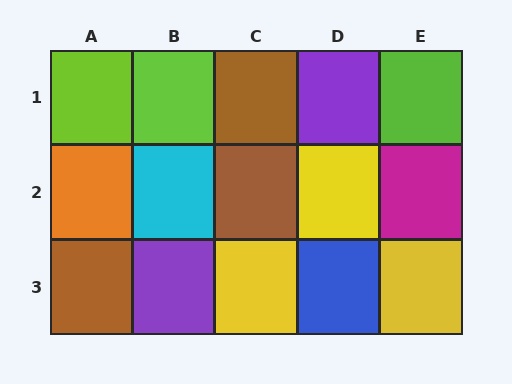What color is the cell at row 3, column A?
Brown.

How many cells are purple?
2 cells are purple.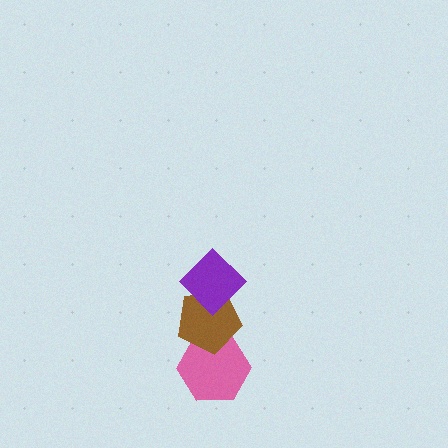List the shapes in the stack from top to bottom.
From top to bottom: the purple diamond, the brown pentagon, the pink hexagon.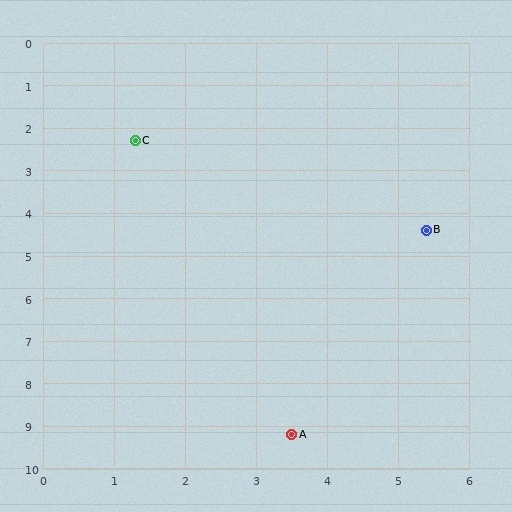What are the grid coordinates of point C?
Point C is at approximately (1.3, 2.3).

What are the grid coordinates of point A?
Point A is at approximately (3.5, 9.2).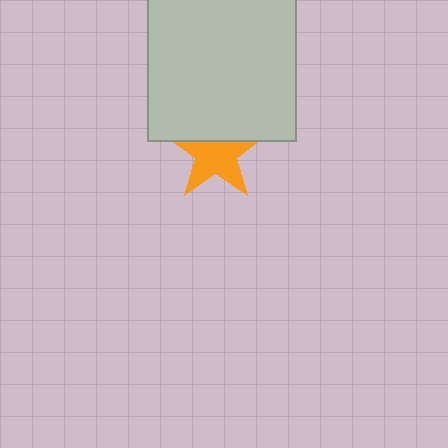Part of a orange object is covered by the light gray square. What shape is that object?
It is a star.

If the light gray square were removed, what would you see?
You would see the complete orange star.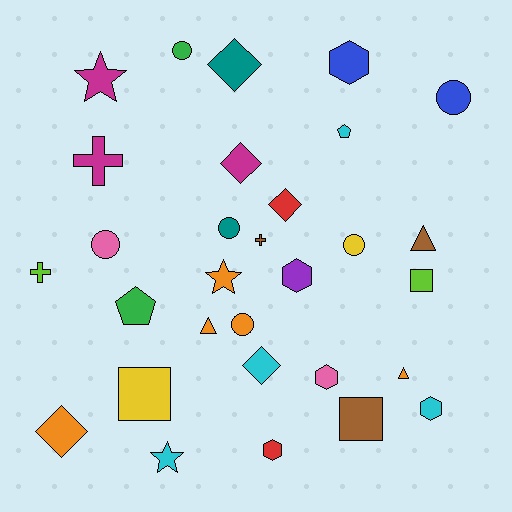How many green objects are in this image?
There are 2 green objects.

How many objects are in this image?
There are 30 objects.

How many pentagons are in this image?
There are 2 pentagons.